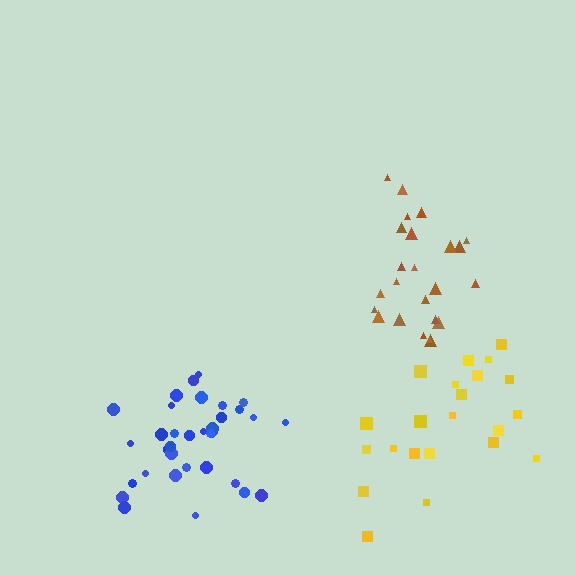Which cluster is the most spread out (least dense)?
Yellow.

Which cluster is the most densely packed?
Blue.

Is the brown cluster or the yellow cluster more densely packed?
Brown.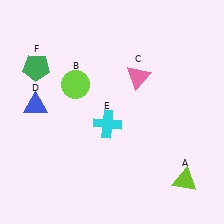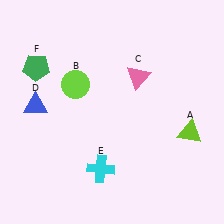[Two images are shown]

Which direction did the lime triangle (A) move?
The lime triangle (A) moved up.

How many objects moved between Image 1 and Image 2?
2 objects moved between the two images.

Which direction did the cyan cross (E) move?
The cyan cross (E) moved down.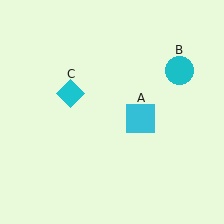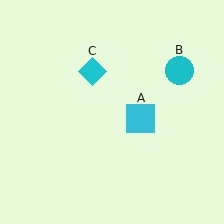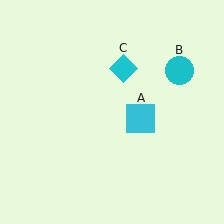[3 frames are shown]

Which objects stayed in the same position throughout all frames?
Cyan square (object A) and cyan circle (object B) remained stationary.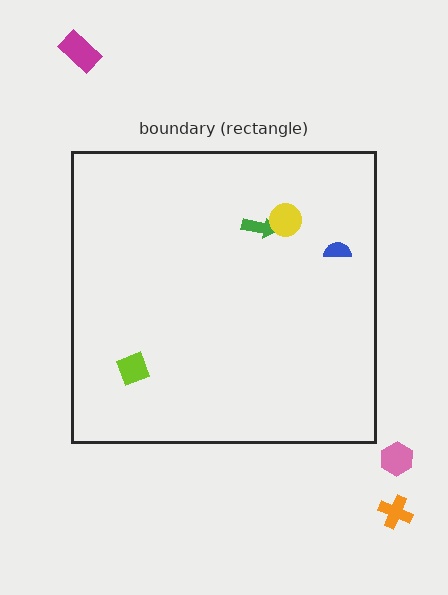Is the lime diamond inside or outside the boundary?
Inside.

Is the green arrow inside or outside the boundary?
Inside.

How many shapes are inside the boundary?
4 inside, 3 outside.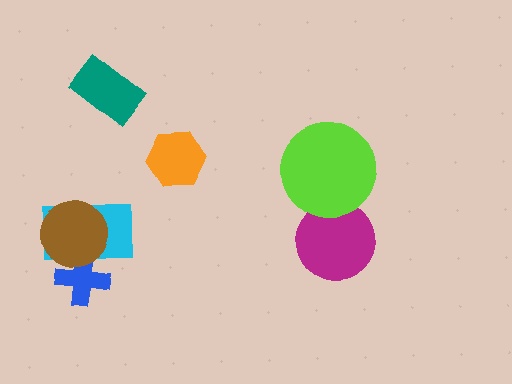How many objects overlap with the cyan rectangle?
2 objects overlap with the cyan rectangle.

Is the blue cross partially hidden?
Yes, it is partially covered by another shape.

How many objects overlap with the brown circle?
2 objects overlap with the brown circle.